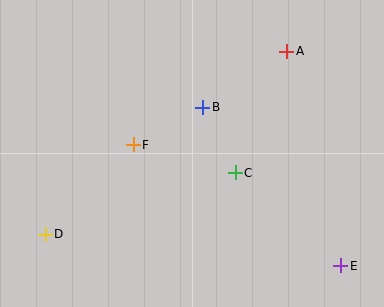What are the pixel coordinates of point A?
Point A is at (286, 51).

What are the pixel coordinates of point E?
Point E is at (341, 266).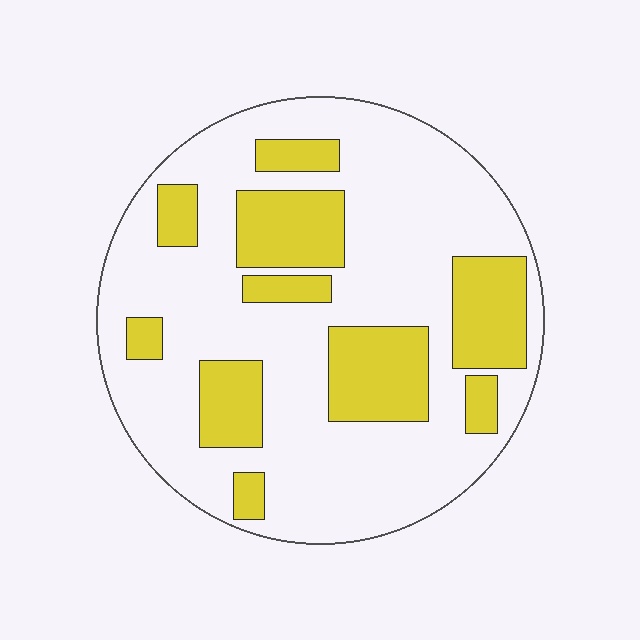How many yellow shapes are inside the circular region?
10.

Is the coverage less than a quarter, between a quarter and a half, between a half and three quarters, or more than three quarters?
Between a quarter and a half.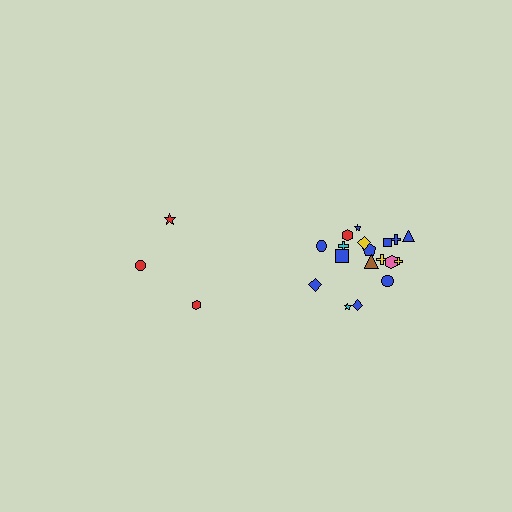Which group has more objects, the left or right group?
The right group.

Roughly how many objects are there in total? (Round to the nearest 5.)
Roughly 20 objects in total.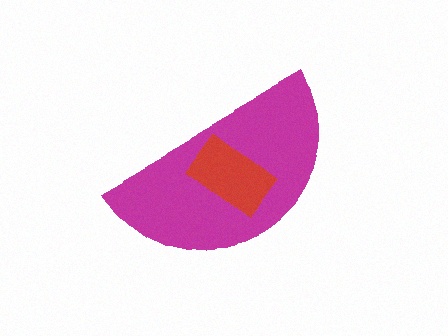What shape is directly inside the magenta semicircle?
The red rectangle.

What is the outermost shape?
The magenta semicircle.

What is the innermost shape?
The red rectangle.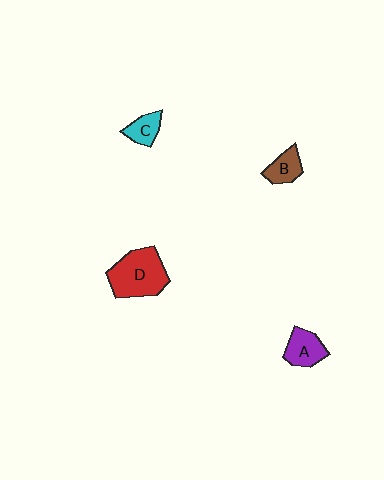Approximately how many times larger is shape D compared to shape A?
Approximately 1.9 times.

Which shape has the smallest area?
Shape C (cyan).